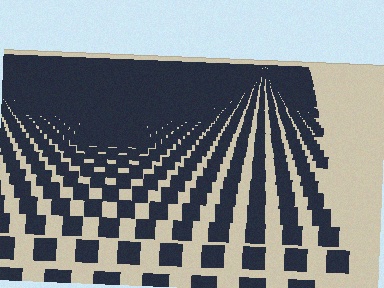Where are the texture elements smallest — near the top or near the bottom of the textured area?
Near the top.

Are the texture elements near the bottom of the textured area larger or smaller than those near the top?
Larger. Near the bottom, elements are closer to the viewer and appear at a bigger on-screen size.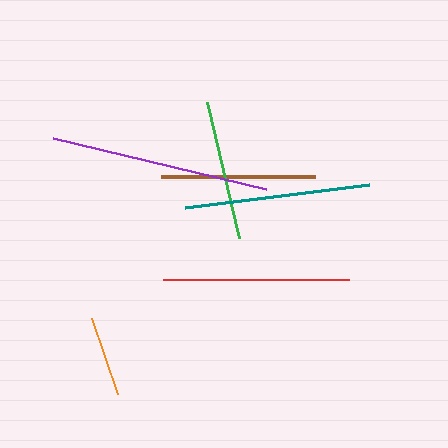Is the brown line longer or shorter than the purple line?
The purple line is longer than the brown line.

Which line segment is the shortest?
The orange line is the shortest at approximately 80 pixels.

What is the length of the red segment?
The red segment is approximately 185 pixels long.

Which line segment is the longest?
The purple line is the longest at approximately 219 pixels.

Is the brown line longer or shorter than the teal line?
The teal line is longer than the brown line.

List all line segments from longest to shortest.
From longest to shortest: purple, teal, red, brown, green, orange.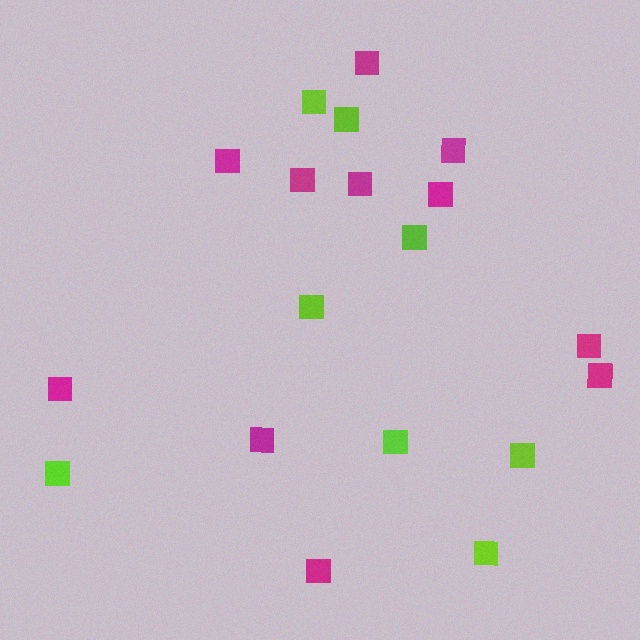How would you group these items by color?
There are 2 groups: one group of magenta squares (11) and one group of lime squares (8).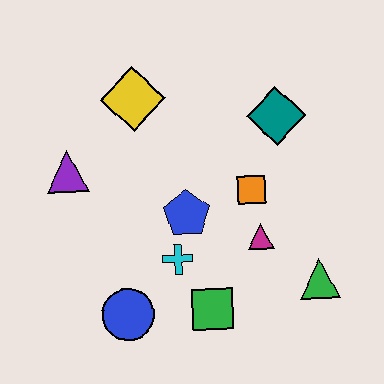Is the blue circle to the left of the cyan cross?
Yes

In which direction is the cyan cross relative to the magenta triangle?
The cyan cross is to the left of the magenta triangle.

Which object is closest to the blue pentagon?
The cyan cross is closest to the blue pentagon.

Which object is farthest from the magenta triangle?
The purple triangle is farthest from the magenta triangle.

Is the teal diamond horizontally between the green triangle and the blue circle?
Yes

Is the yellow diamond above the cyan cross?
Yes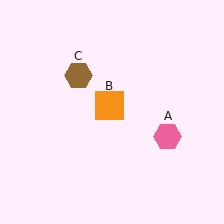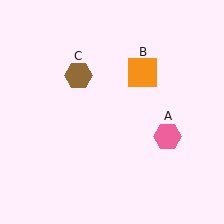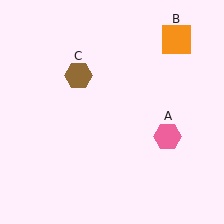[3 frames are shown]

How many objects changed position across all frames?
1 object changed position: orange square (object B).